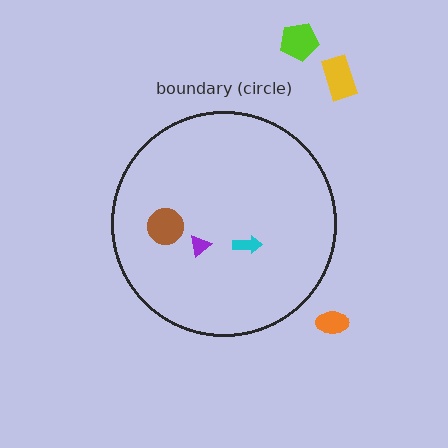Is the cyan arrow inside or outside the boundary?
Inside.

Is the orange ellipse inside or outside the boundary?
Outside.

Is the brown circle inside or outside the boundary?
Inside.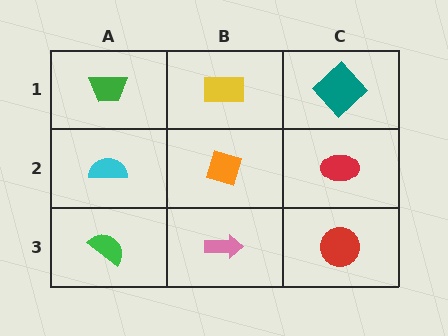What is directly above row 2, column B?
A yellow rectangle.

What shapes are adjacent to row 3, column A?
A cyan semicircle (row 2, column A), a pink arrow (row 3, column B).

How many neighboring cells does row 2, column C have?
3.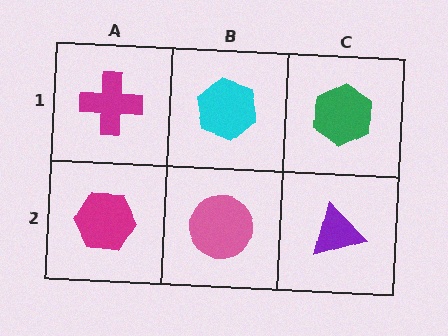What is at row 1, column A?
A magenta cross.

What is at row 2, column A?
A magenta hexagon.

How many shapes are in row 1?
3 shapes.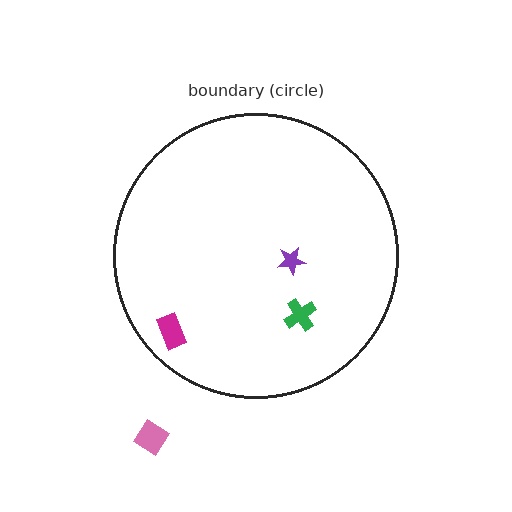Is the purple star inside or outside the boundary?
Inside.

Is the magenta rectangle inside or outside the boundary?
Inside.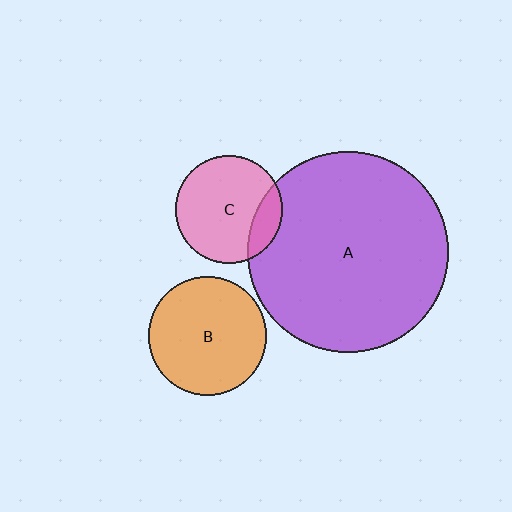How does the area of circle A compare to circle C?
Approximately 3.5 times.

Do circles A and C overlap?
Yes.